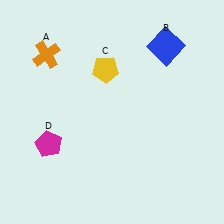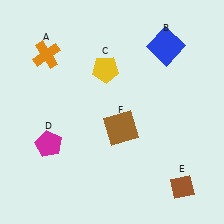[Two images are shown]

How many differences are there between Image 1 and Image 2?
There are 2 differences between the two images.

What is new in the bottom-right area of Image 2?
A brown diamond (E) was added in the bottom-right area of Image 2.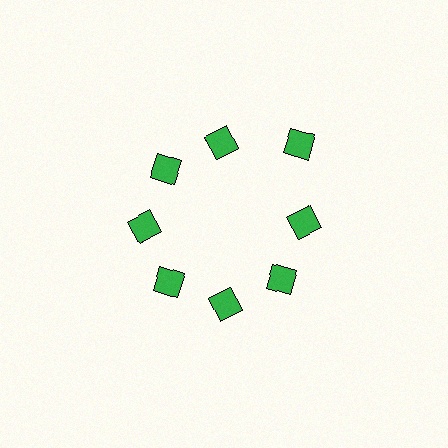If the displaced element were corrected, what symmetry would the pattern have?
It would have 8-fold rotational symmetry — the pattern would map onto itself every 45 degrees.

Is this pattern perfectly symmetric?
No. The 8 green diamonds are arranged in a ring, but one element near the 2 o'clock position is pushed outward from the center, breaking the 8-fold rotational symmetry.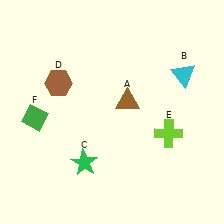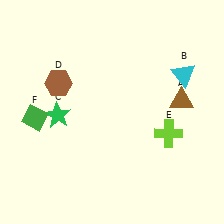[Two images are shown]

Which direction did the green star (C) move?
The green star (C) moved up.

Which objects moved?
The objects that moved are: the brown triangle (A), the green star (C).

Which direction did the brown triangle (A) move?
The brown triangle (A) moved right.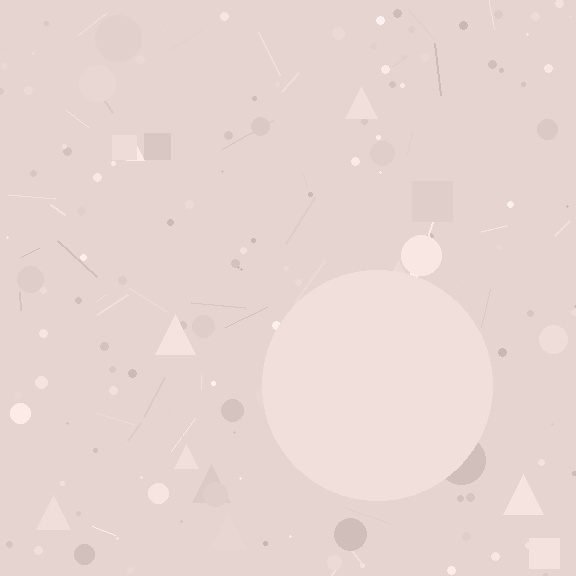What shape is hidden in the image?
A circle is hidden in the image.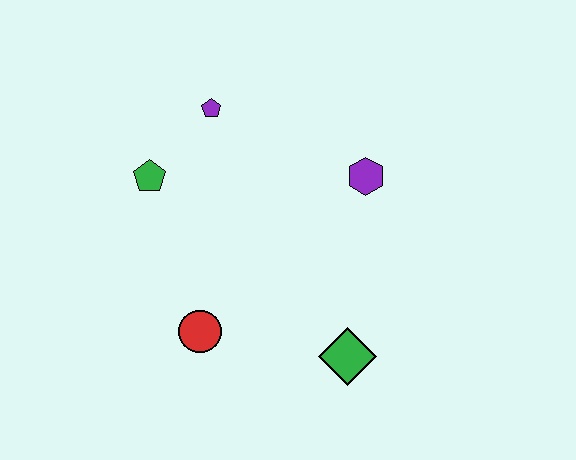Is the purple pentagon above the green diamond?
Yes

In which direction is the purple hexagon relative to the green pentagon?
The purple hexagon is to the right of the green pentagon.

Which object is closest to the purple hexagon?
The purple pentagon is closest to the purple hexagon.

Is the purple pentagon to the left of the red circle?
No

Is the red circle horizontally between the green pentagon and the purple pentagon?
Yes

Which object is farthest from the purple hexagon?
The red circle is farthest from the purple hexagon.